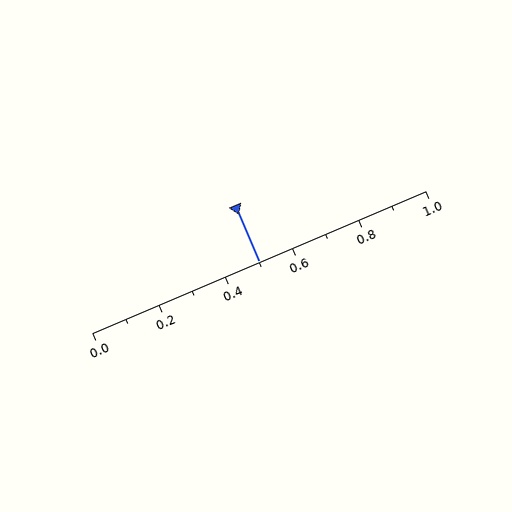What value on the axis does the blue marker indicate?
The marker indicates approximately 0.5.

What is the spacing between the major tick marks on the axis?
The major ticks are spaced 0.2 apart.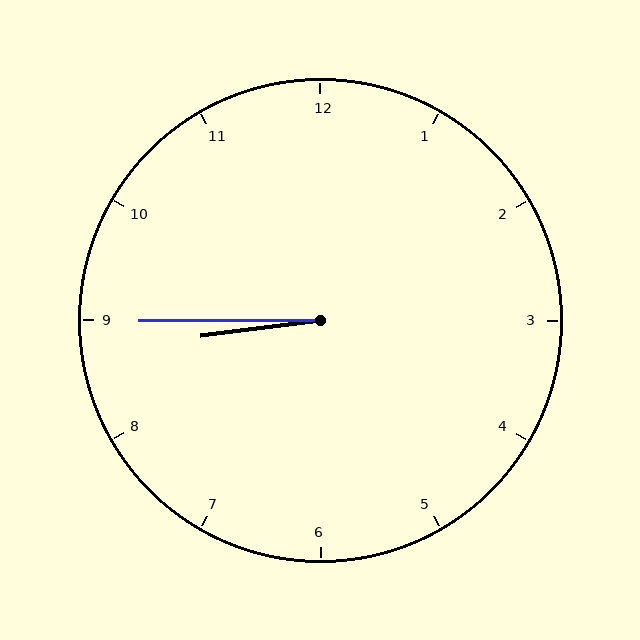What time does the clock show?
8:45.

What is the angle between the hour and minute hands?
Approximately 8 degrees.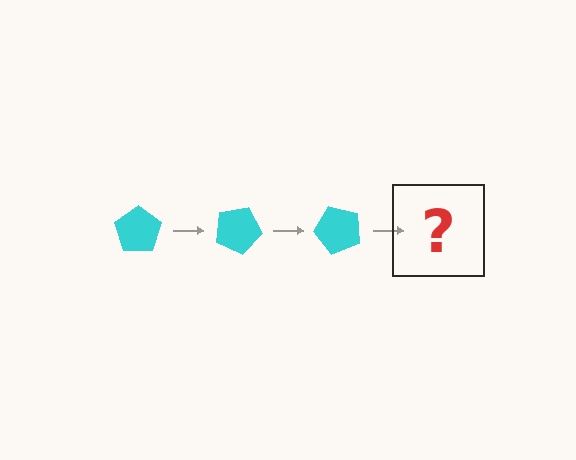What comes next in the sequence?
The next element should be a cyan pentagon rotated 75 degrees.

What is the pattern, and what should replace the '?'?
The pattern is that the pentagon rotates 25 degrees each step. The '?' should be a cyan pentagon rotated 75 degrees.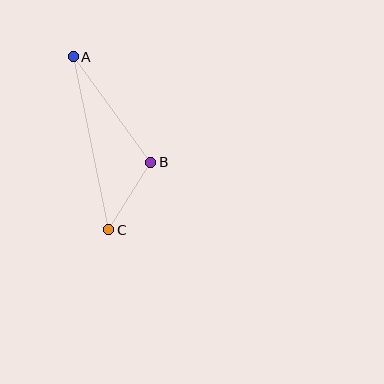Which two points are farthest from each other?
Points A and C are farthest from each other.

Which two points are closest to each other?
Points B and C are closest to each other.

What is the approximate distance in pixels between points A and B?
The distance between A and B is approximately 130 pixels.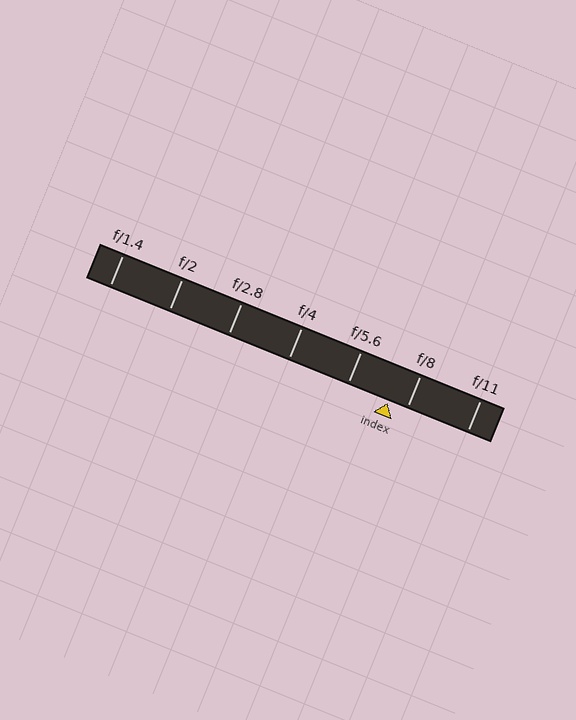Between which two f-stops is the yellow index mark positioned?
The index mark is between f/5.6 and f/8.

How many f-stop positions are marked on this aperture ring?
There are 7 f-stop positions marked.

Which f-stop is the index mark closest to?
The index mark is closest to f/8.